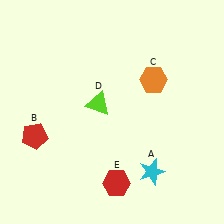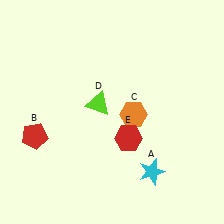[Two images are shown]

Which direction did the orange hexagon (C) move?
The orange hexagon (C) moved down.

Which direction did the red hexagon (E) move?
The red hexagon (E) moved up.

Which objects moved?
The objects that moved are: the orange hexagon (C), the red hexagon (E).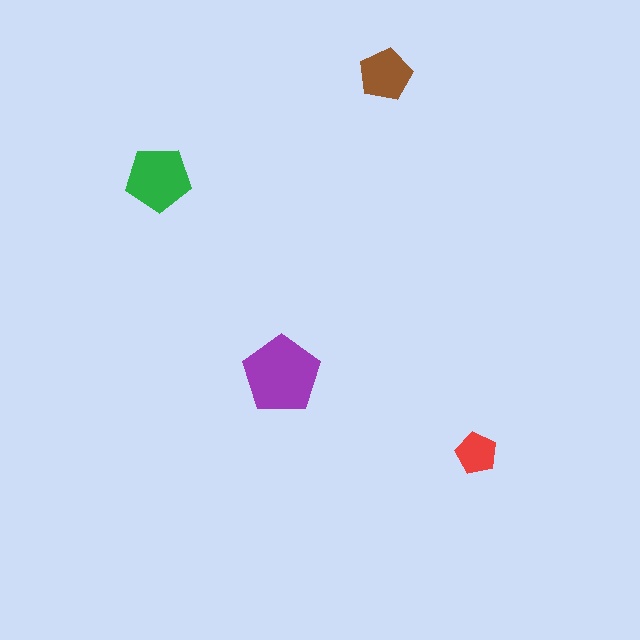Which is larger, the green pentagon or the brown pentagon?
The green one.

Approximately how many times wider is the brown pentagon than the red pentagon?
About 1.5 times wider.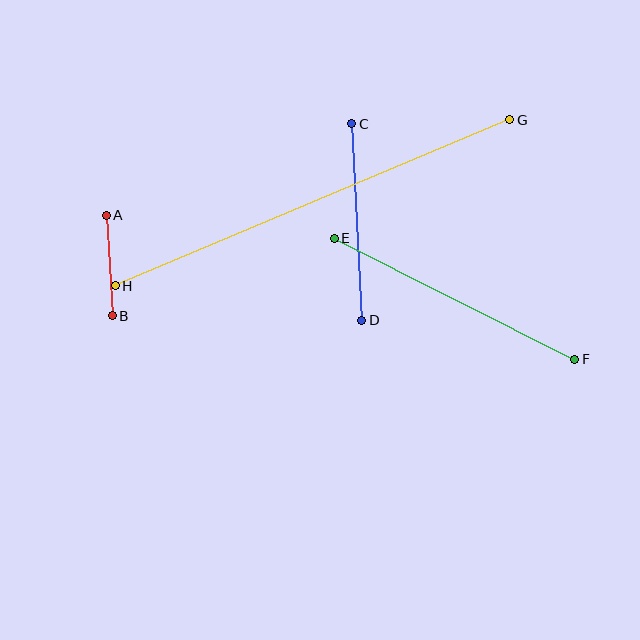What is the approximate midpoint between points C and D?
The midpoint is at approximately (357, 222) pixels.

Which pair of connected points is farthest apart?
Points G and H are farthest apart.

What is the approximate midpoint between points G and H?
The midpoint is at approximately (312, 203) pixels.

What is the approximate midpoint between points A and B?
The midpoint is at approximately (109, 265) pixels.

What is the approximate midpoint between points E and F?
The midpoint is at approximately (454, 299) pixels.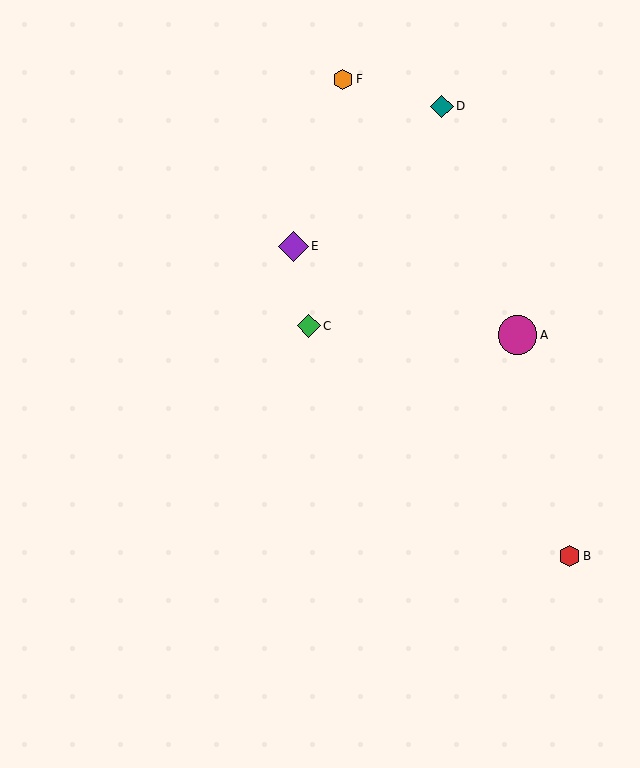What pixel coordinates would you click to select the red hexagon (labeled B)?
Click at (570, 556) to select the red hexagon B.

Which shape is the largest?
The magenta circle (labeled A) is the largest.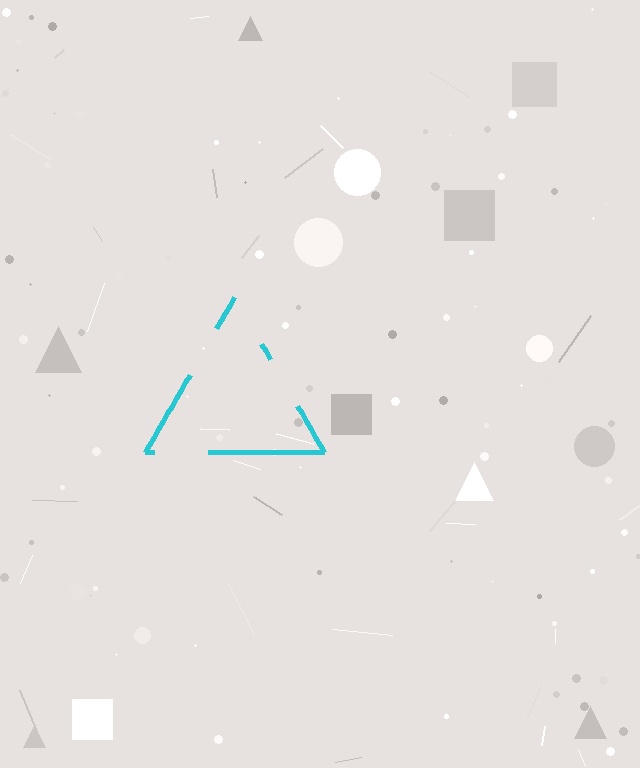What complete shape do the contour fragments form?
The contour fragments form a triangle.